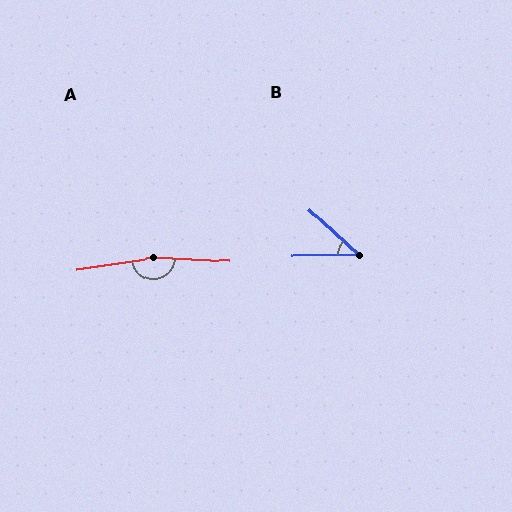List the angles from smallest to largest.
B (42°), A (168°).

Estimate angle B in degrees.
Approximately 42 degrees.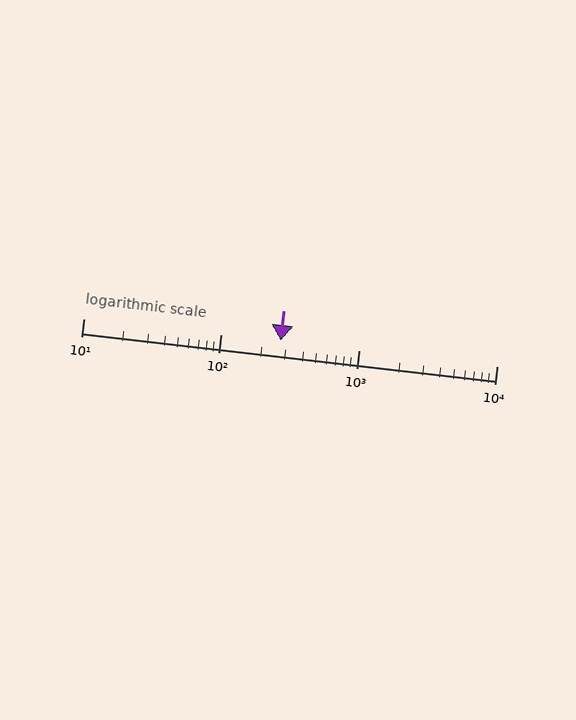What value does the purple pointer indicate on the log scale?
The pointer indicates approximately 270.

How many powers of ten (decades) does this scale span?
The scale spans 3 decades, from 10 to 10000.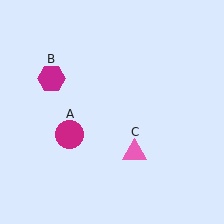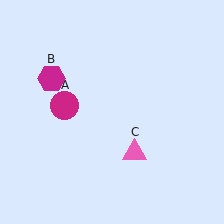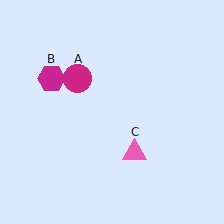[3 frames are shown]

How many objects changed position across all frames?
1 object changed position: magenta circle (object A).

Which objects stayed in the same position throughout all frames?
Magenta hexagon (object B) and pink triangle (object C) remained stationary.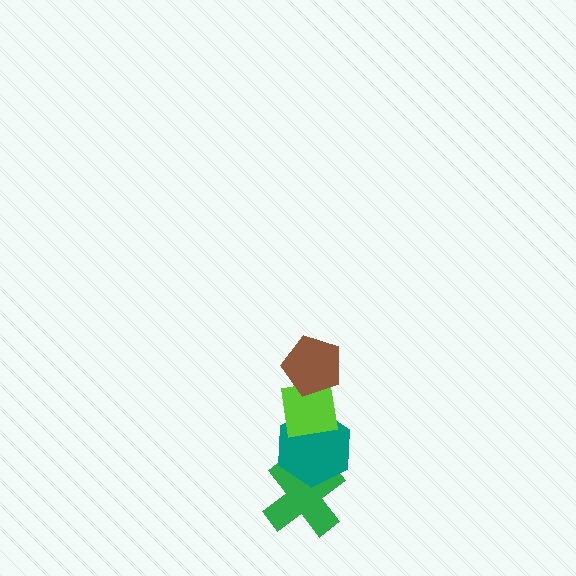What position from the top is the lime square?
The lime square is 2nd from the top.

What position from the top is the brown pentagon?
The brown pentagon is 1st from the top.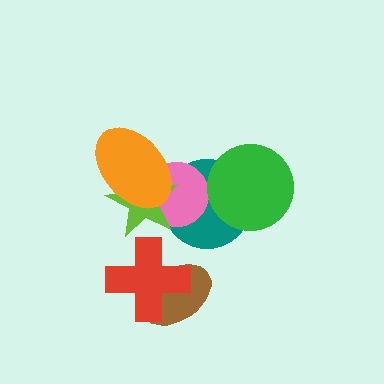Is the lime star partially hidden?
Yes, it is partially covered by another shape.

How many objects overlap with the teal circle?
4 objects overlap with the teal circle.